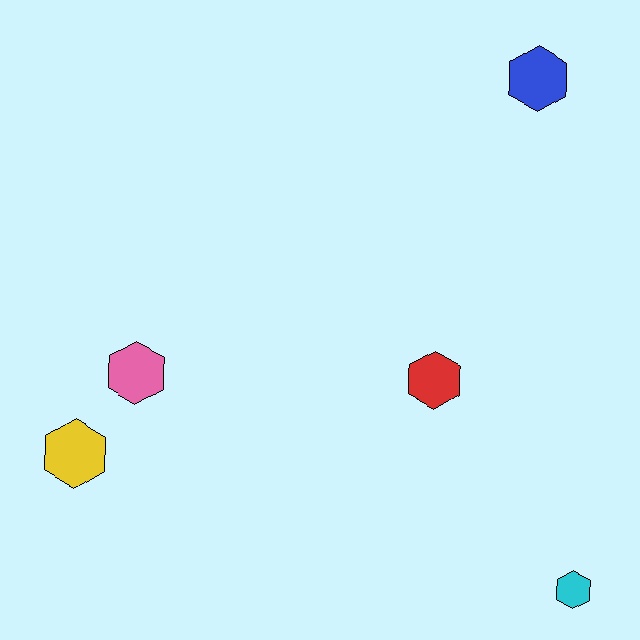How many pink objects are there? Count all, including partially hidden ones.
There is 1 pink object.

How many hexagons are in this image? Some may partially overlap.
There are 5 hexagons.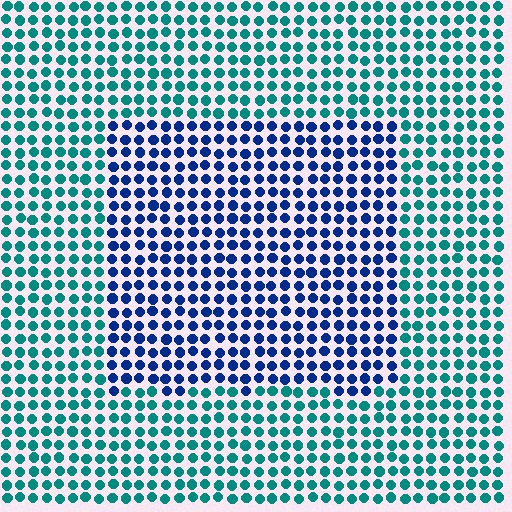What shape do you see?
I see a rectangle.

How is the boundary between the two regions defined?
The boundary is defined purely by a slight shift in hue (about 47 degrees). Spacing, size, and orientation are identical on both sides.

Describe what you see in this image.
The image is filled with small teal elements in a uniform arrangement. A rectangle-shaped region is visible where the elements are tinted to a slightly different hue, forming a subtle color boundary.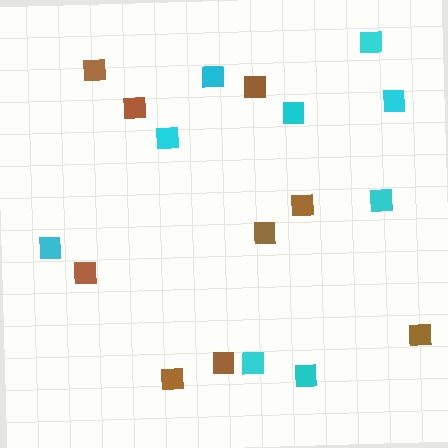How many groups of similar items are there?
There are 2 groups: one group of brown squares (9) and one group of cyan squares (9).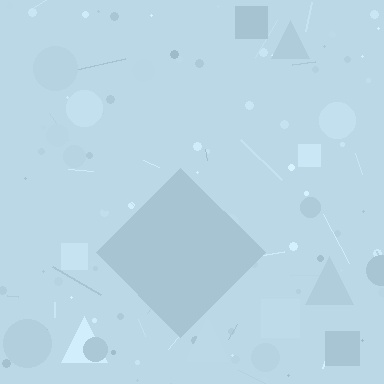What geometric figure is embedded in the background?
A diamond is embedded in the background.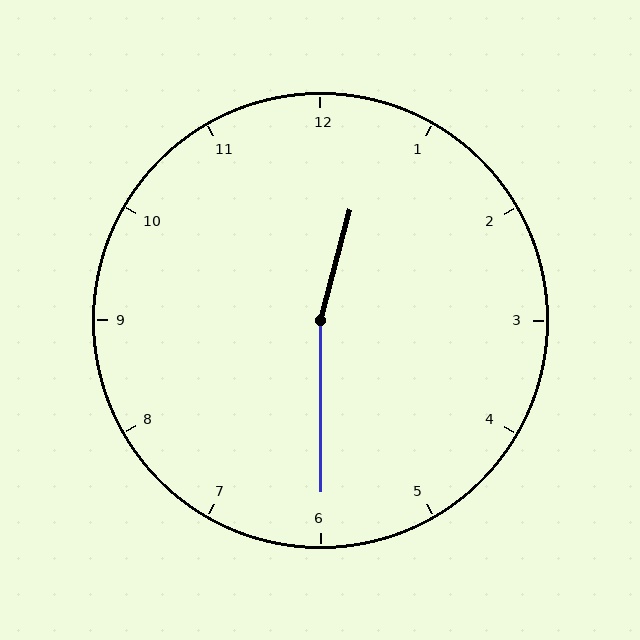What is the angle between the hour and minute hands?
Approximately 165 degrees.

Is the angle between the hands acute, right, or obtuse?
It is obtuse.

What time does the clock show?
12:30.